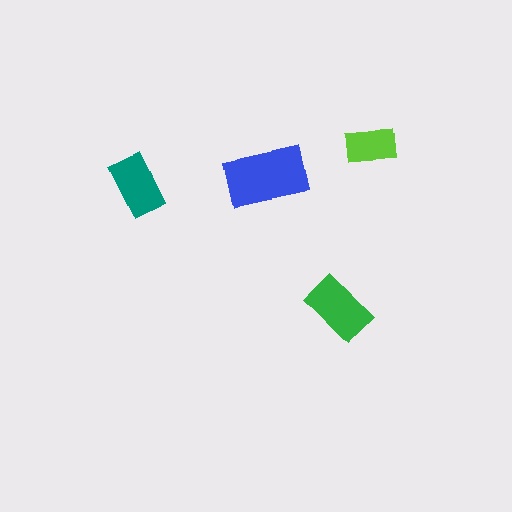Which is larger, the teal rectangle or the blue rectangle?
The blue one.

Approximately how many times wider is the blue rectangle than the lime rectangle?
About 1.5 times wider.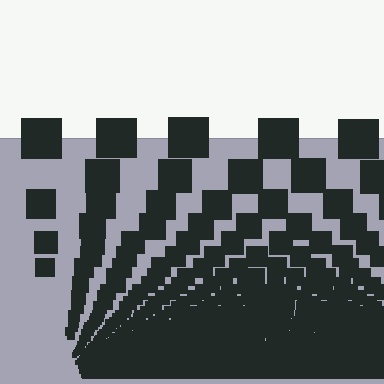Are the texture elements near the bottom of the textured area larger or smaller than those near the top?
Smaller. The gradient is inverted — elements near the bottom are smaller and denser.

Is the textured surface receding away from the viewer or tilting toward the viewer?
The surface appears to tilt toward the viewer. Texture elements get larger and sparser toward the top.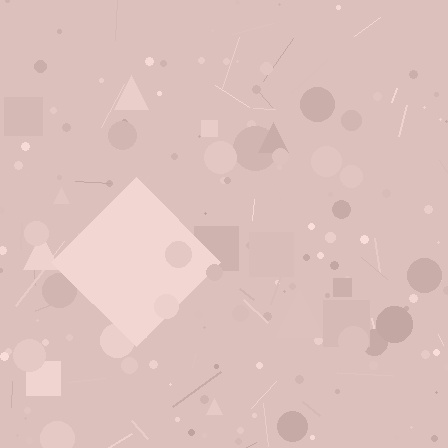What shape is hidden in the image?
A diamond is hidden in the image.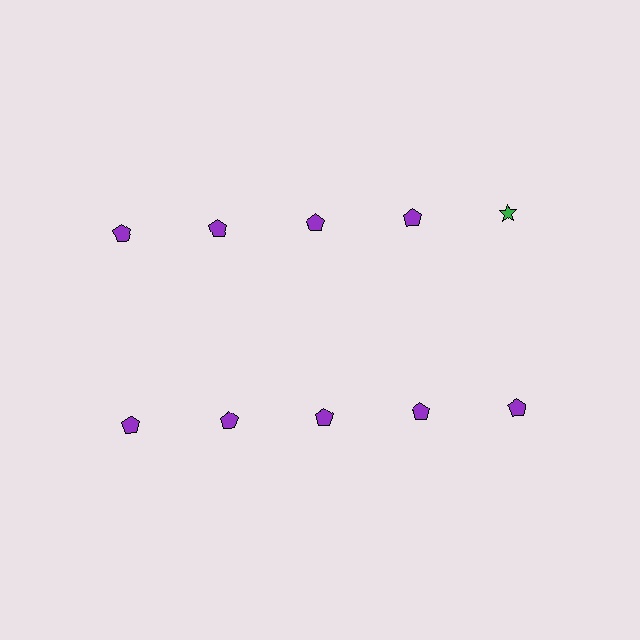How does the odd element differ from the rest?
It differs in both color (green instead of purple) and shape (star instead of pentagon).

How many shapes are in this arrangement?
There are 10 shapes arranged in a grid pattern.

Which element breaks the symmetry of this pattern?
The green star in the top row, rightmost column breaks the symmetry. All other shapes are purple pentagons.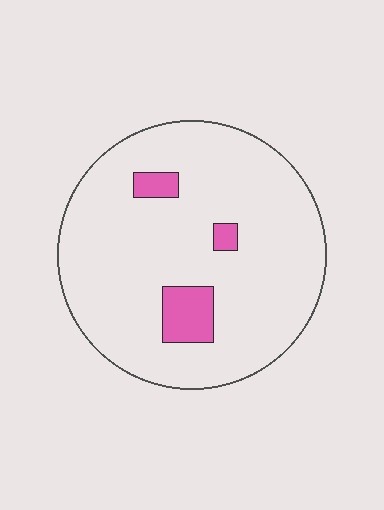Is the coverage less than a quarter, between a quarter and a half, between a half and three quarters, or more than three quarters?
Less than a quarter.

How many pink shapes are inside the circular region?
3.